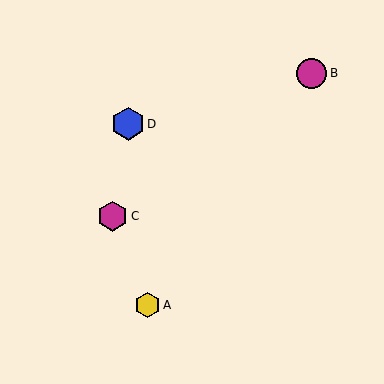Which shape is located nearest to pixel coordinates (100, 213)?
The magenta hexagon (labeled C) at (112, 216) is nearest to that location.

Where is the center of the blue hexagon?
The center of the blue hexagon is at (128, 124).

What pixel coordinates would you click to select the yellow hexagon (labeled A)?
Click at (147, 305) to select the yellow hexagon A.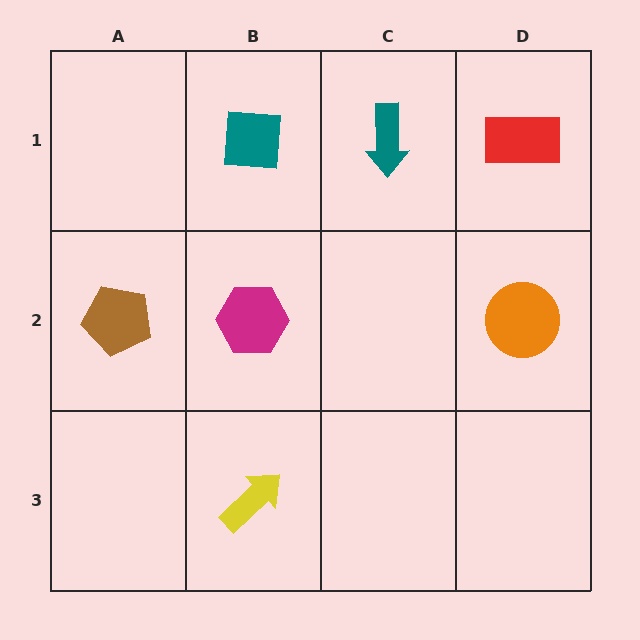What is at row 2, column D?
An orange circle.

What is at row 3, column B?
A yellow arrow.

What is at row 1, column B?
A teal square.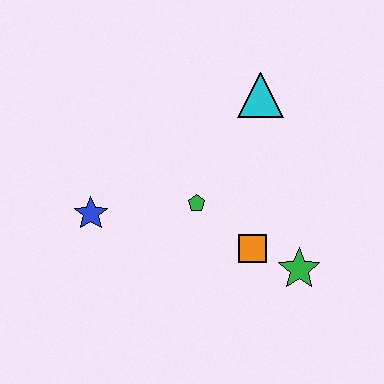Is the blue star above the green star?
Yes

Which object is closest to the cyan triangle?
The green pentagon is closest to the cyan triangle.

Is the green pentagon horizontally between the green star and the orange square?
No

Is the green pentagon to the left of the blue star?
No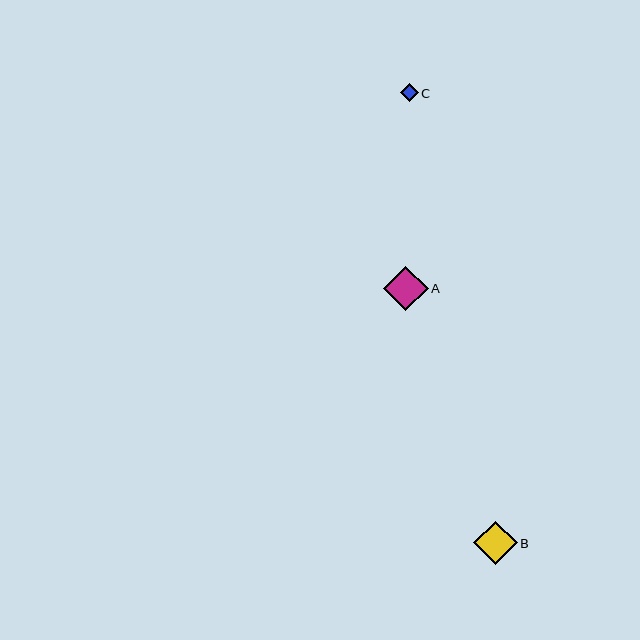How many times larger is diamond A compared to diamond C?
Diamond A is approximately 2.5 times the size of diamond C.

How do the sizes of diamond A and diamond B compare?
Diamond A and diamond B are approximately the same size.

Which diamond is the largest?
Diamond A is the largest with a size of approximately 44 pixels.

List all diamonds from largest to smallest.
From largest to smallest: A, B, C.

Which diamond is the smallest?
Diamond C is the smallest with a size of approximately 18 pixels.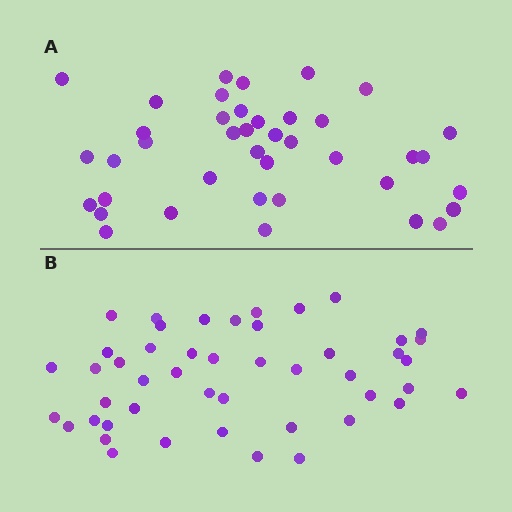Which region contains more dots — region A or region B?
Region B (the bottom region) has more dots.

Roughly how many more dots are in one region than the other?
Region B has roughly 8 or so more dots than region A.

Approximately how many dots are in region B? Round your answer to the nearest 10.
About 50 dots. (The exact count is 47, which rounds to 50.)